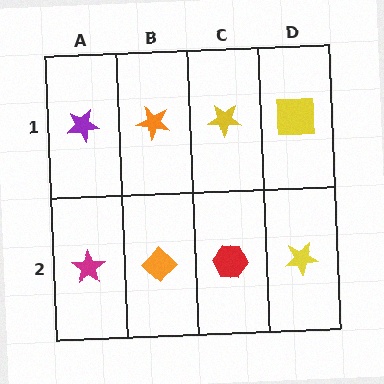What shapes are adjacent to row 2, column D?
A yellow square (row 1, column D), a red hexagon (row 2, column C).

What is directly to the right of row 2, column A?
An orange diamond.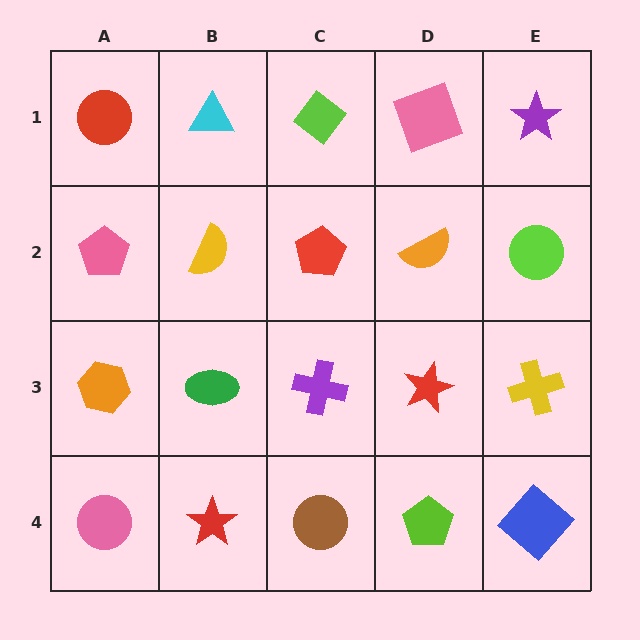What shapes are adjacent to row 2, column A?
A red circle (row 1, column A), an orange hexagon (row 3, column A), a yellow semicircle (row 2, column B).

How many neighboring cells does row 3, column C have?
4.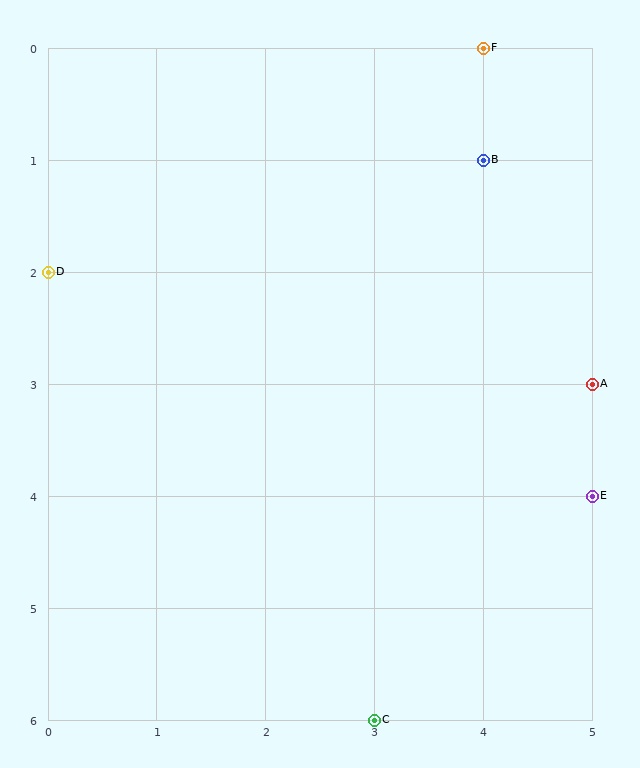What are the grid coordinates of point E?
Point E is at grid coordinates (5, 4).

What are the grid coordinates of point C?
Point C is at grid coordinates (3, 6).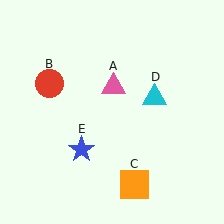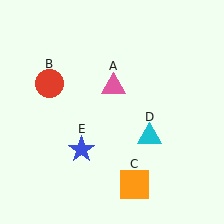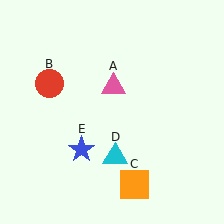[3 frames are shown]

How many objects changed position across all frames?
1 object changed position: cyan triangle (object D).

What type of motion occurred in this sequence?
The cyan triangle (object D) rotated clockwise around the center of the scene.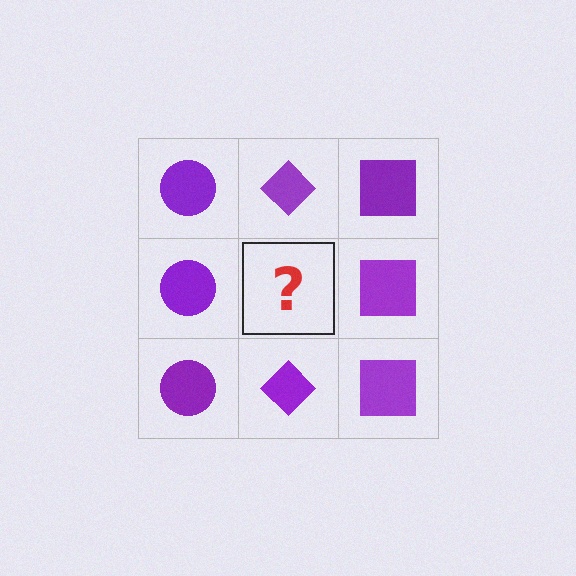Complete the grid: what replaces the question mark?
The question mark should be replaced with a purple diamond.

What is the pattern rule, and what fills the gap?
The rule is that each column has a consistent shape. The gap should be filled with a purple diamond.